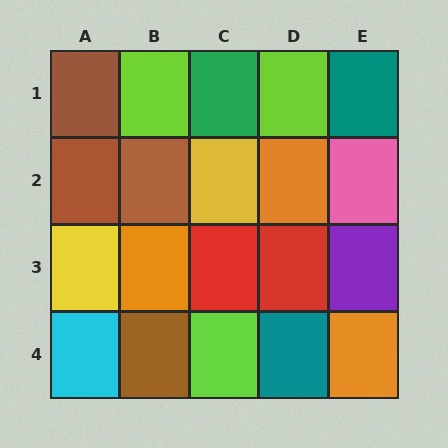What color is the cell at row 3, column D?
Red.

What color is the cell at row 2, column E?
Pink.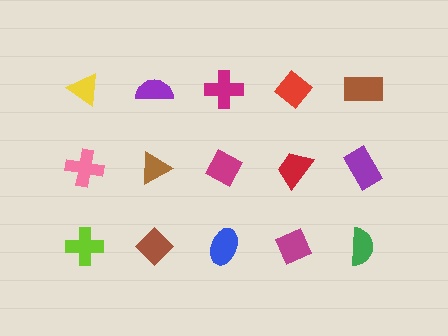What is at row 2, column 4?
A red trapezoid.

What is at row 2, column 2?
A brown triangle.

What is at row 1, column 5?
A brown rectangle.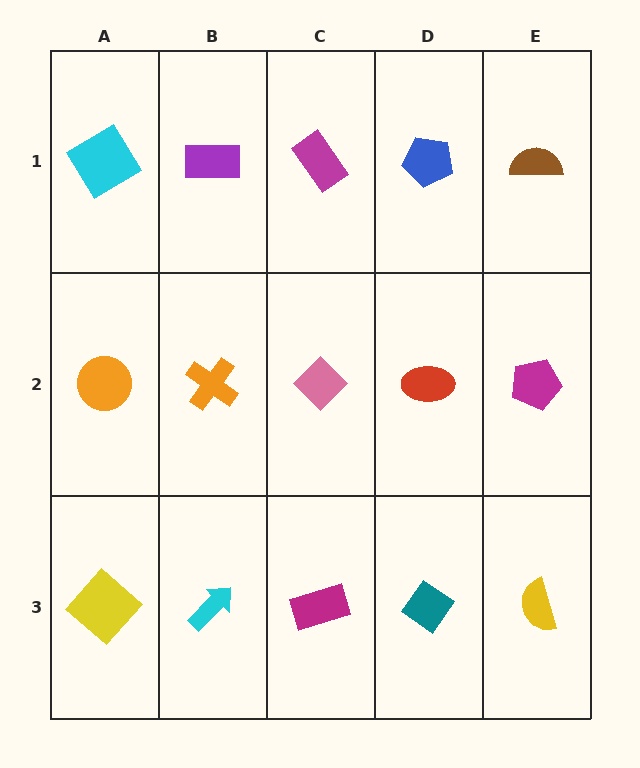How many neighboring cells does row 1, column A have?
2.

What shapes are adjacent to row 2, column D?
A blue pentagon (row 1, column D), a teal diamond (row 3, column D), a pink diamond (row 2, column C), a magenta pentagon (row 2, column E).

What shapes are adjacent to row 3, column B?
An orange cross (row 2, column B), a yellow diamond (row 3, column A), a magenta rectangle (row 3, column C).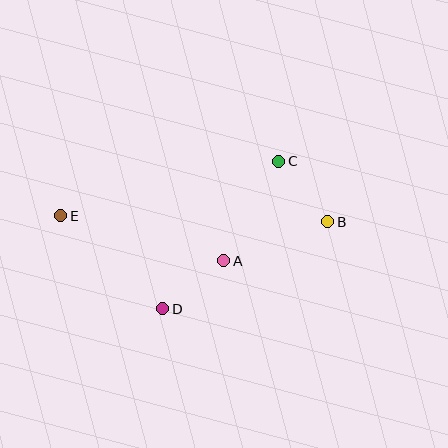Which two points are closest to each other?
Points A and D are closest to each other.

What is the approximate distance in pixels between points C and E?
The distance between C and E is approximately 225 pixels.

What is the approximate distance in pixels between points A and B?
The distance between A and B is approximately 111 pixels.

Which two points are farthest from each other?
Points B and E are farthest from each other.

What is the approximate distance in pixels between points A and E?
The distance between A and E is approximately 169 pixels.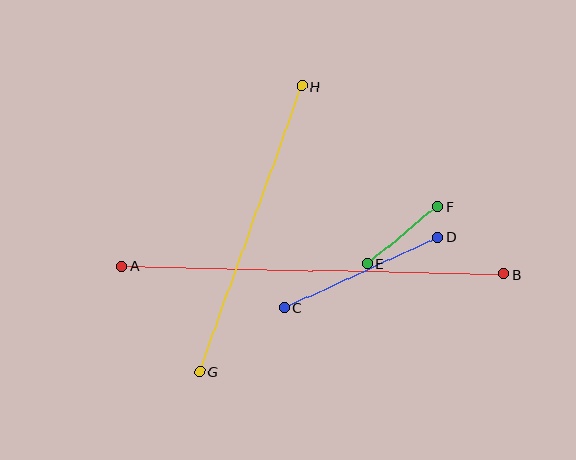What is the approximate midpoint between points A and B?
The midpoint is at approximately (313, 270) pixels.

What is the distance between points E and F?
The distance is approximately 90 pixels.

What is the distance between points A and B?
The distance is approximately 382 pixels.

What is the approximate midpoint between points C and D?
The midpoint is at approximately (361, 272) pixels.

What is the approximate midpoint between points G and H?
The midpoint is at approximately (251, 229) pixels.